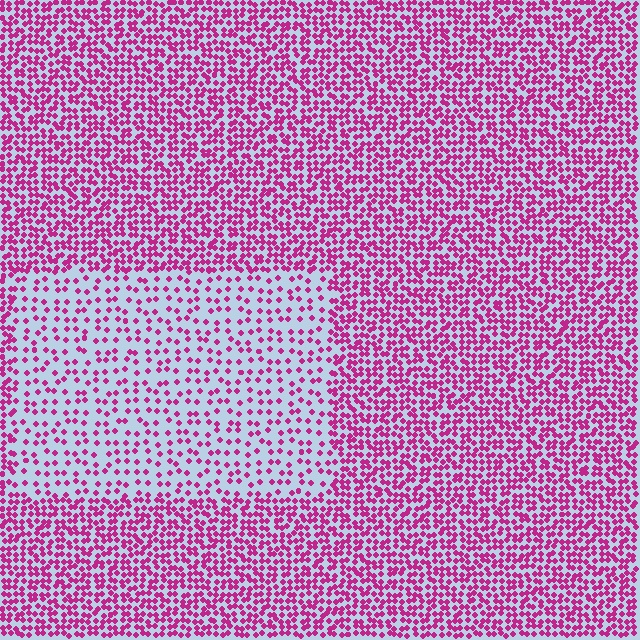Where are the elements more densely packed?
The elements are more densely packed outside the rectangle boundary.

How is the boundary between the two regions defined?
The boundary is defined by a change in element density (approximately 2.3x ratio). All elements are the same color, size, and shape.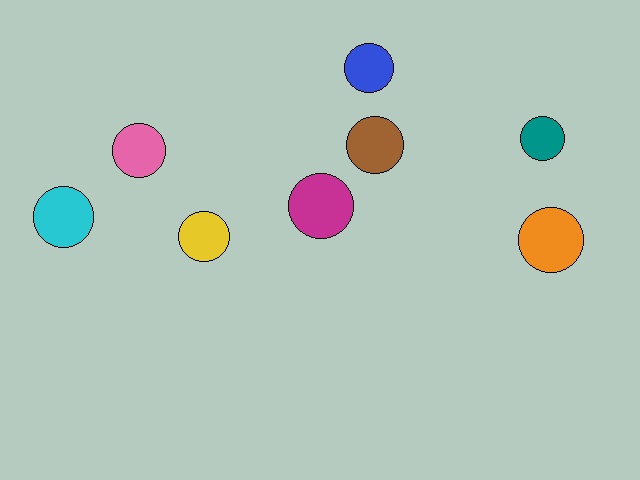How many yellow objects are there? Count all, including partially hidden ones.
There is 1 yellow object.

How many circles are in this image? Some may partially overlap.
There are 8 circles.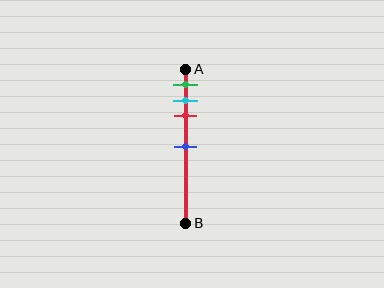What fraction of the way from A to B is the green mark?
The green mark is approximately 10% (0.1) of the way from A to B.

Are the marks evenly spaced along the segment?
No, the marks are not evenly spaced.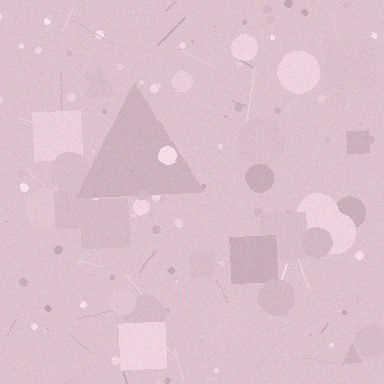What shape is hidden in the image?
A triangle is hidden in the image.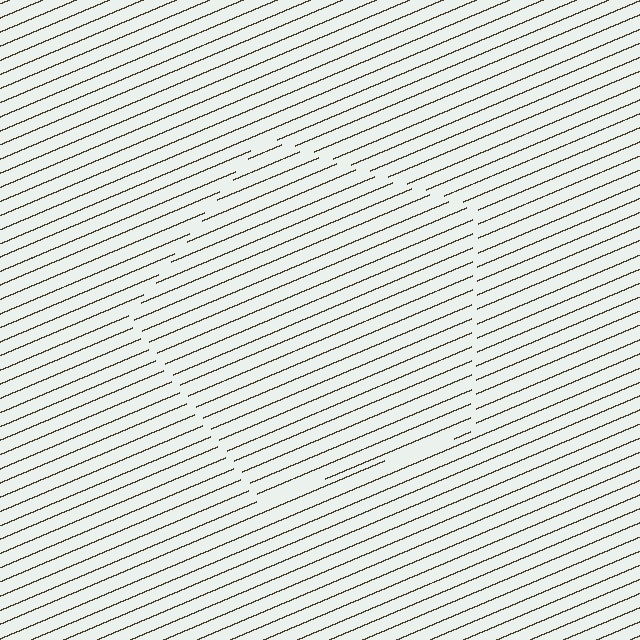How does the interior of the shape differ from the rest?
The interior of the shape contains the same grating, shifted by half a period — the contour is defined by the phase discontinuity where line-ends from the inner and outer gratings abut.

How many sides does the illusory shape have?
5 sides — the line-ends trace a pentagon.